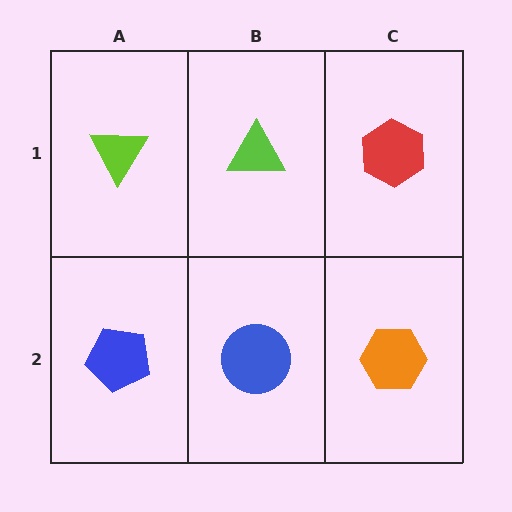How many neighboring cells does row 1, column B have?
3.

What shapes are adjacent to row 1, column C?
An orange hexagon (row 2, column C), a lime triangle (row 1, column B).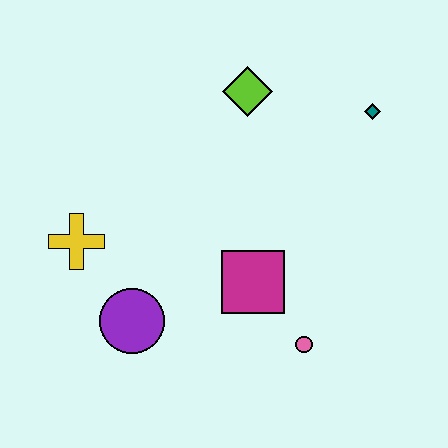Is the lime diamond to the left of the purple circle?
No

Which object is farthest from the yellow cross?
The teal diamond is farthest from the yellow cross.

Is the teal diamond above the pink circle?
Yes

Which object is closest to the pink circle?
The magenta square is closest to the pink circle.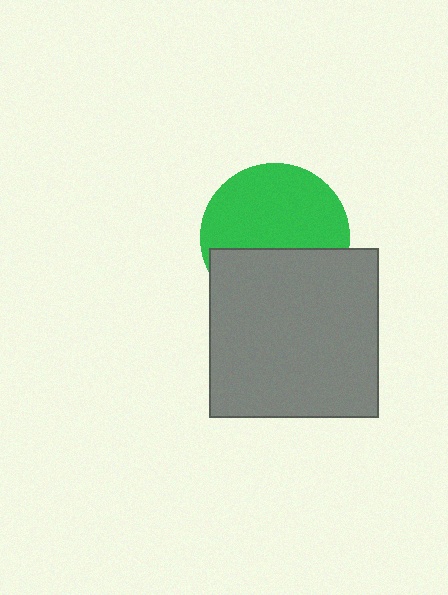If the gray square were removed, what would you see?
You would see the complete green circle.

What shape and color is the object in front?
The object in front is a gray square.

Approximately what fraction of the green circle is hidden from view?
Roughly 41% of the green circle is hidden behind the gray square.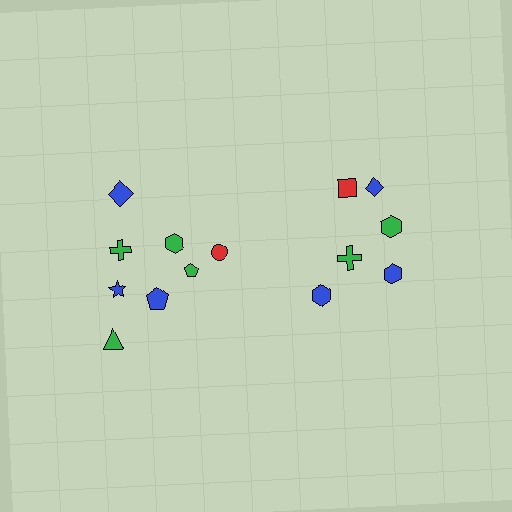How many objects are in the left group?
There are 8 objects.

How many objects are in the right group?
There are 6 objects.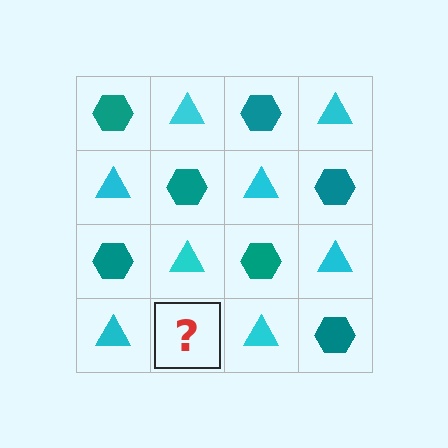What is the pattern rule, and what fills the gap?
The rule is that it alternates teal hexagon and cyan triangle in a checkerboard pattern. The gap should be filled with a teal hexagon.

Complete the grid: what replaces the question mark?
The question mark should be replaced with a teal hexagon.